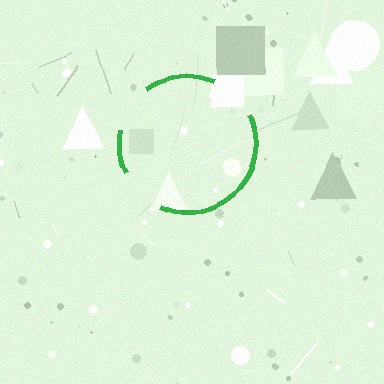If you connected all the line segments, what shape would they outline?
They would outline a circle.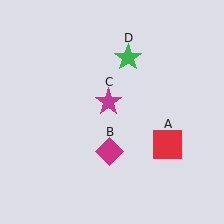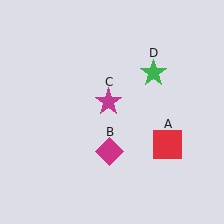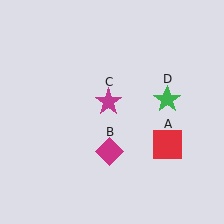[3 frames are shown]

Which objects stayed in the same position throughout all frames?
Red square (object A) and magenta diamond (object B) and magenta star (object C) remained stationary.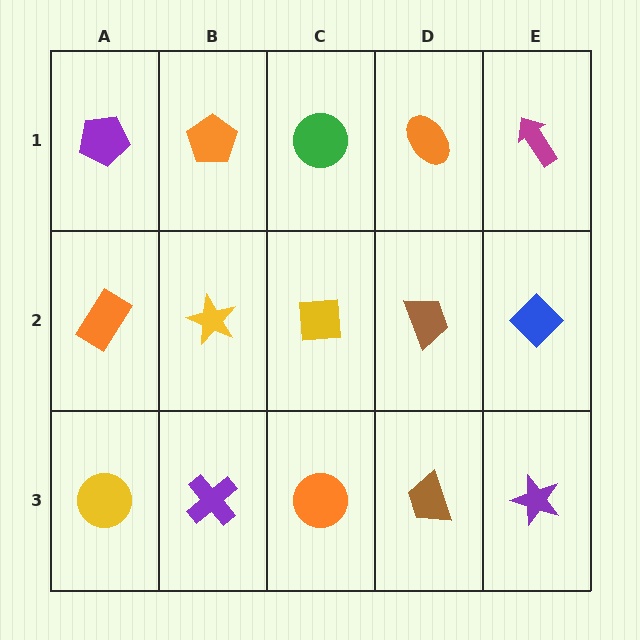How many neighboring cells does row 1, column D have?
3.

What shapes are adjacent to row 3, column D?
A brown trapezoid (row 2, column D), an orange circle (row 3, column C), a purple star (row 3, column E).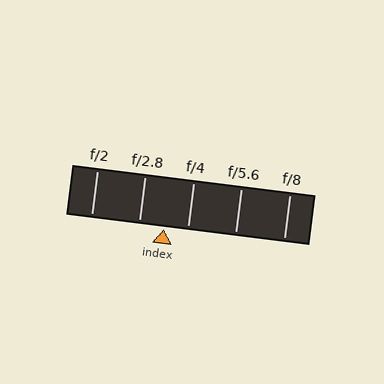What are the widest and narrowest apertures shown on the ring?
The widest aperture shown is f/2 and the narrowest is f/8.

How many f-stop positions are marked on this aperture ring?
There are 5 f-stop positions marked.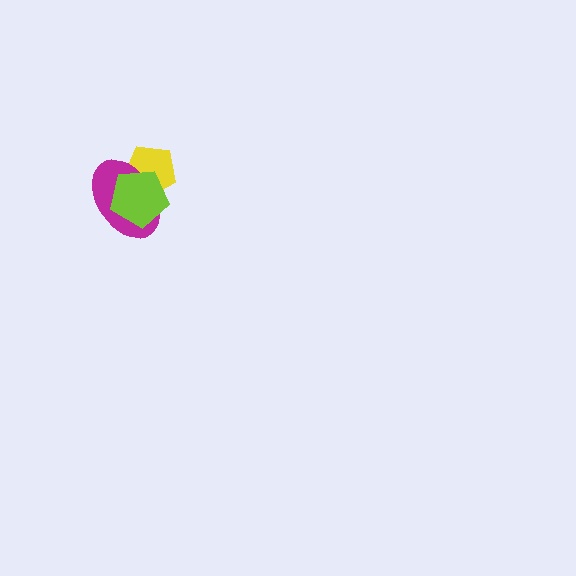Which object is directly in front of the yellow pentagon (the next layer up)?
The magenta ellipse is directly in front of the yellow pentagon.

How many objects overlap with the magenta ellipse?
2 objects overlap with the magenta ellipse.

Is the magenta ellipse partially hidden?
Yes, it is partially covered by another shape.